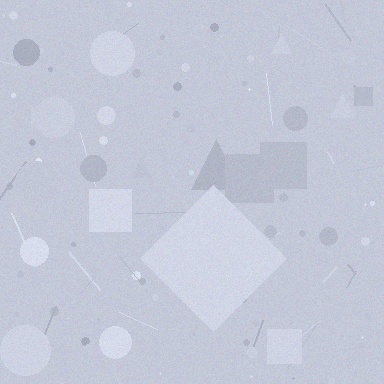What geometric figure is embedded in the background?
A diamond is embedded in the background.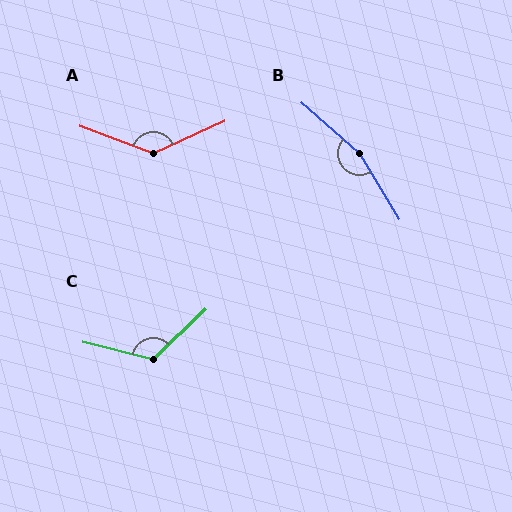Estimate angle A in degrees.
Approximately 135 degrees.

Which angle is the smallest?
C, at approximately 123 degrees.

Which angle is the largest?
B, at approximately 162 degrees.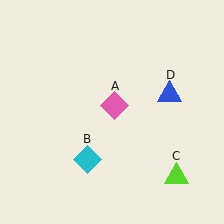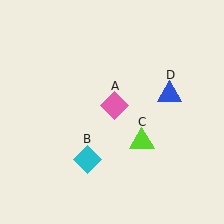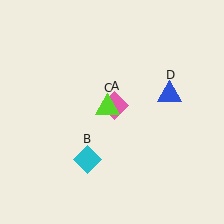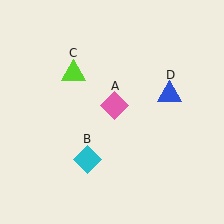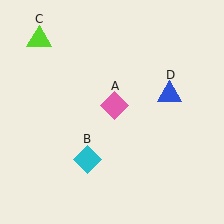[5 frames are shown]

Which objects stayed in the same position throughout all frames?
Pink diamond (object A) and cyan diamond (object B) and blue triangle (object D) remained stationary.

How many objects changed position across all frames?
1 object changed position: lime triangle (object C).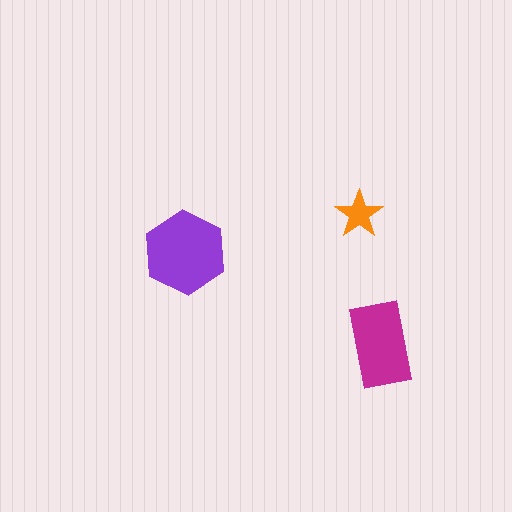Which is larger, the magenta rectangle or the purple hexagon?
The purple hexagon.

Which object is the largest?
The purple hexagon.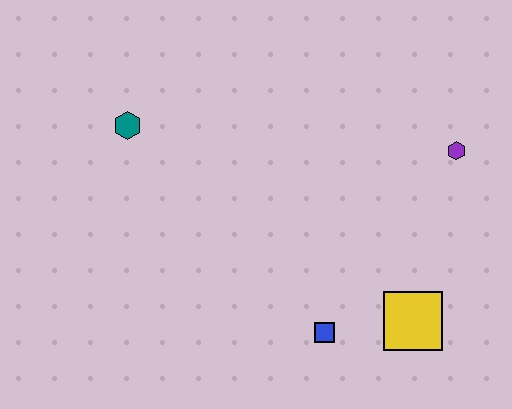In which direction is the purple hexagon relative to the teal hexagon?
The purple hexagon is to the right of the teal hexagon.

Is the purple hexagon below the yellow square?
No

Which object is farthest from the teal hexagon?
The yellow square is farthest from the teal hexagon.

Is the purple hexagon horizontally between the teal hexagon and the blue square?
No